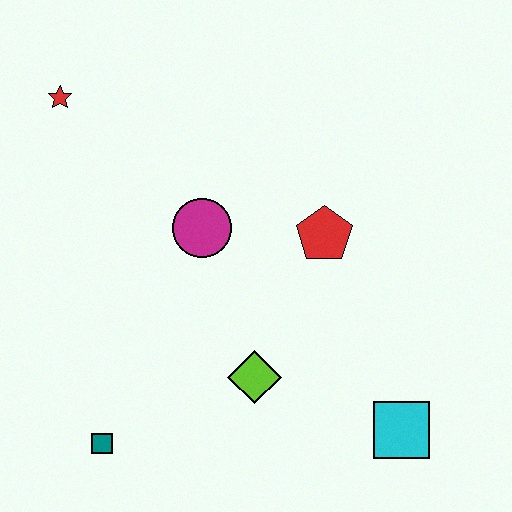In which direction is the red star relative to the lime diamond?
The red star is above the lime diamond.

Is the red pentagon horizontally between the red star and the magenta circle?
No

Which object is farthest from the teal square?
The red star is farthest from the teal square.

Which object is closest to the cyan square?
The lime diamond is closest to the cyan square.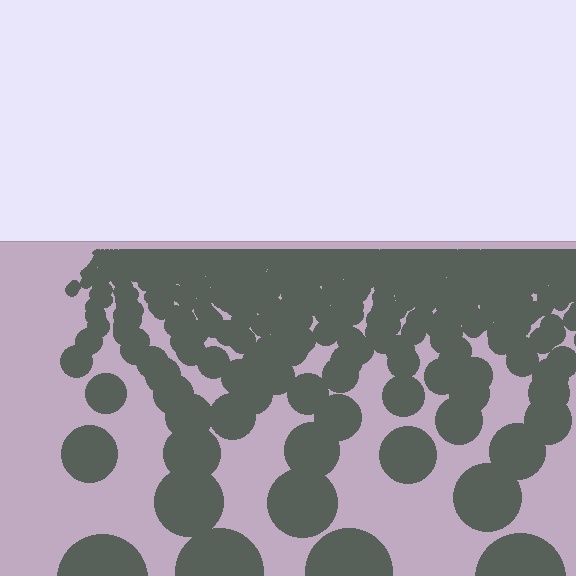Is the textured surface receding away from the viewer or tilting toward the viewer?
The surface is receding away from the viewer. Texture elements get smaller and denser toward the top.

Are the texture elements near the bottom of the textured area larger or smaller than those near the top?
Larger. Near the bottom, elements are closer to the viewer and appear at a bigger on-screen size.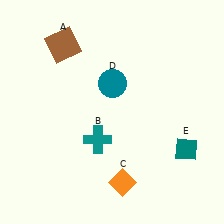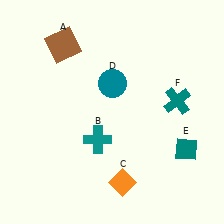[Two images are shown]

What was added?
A teal cross (F) was added in Image 2.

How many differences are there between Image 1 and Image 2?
There is 1 difference between the two images.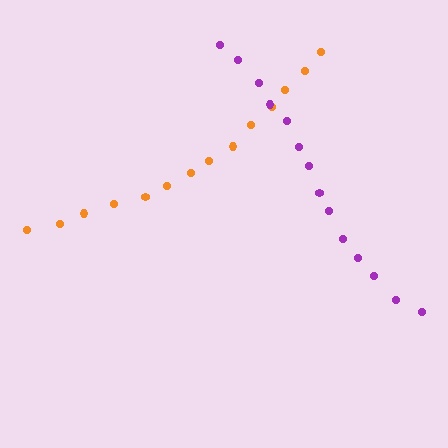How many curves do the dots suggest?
There are 2 distinct paths.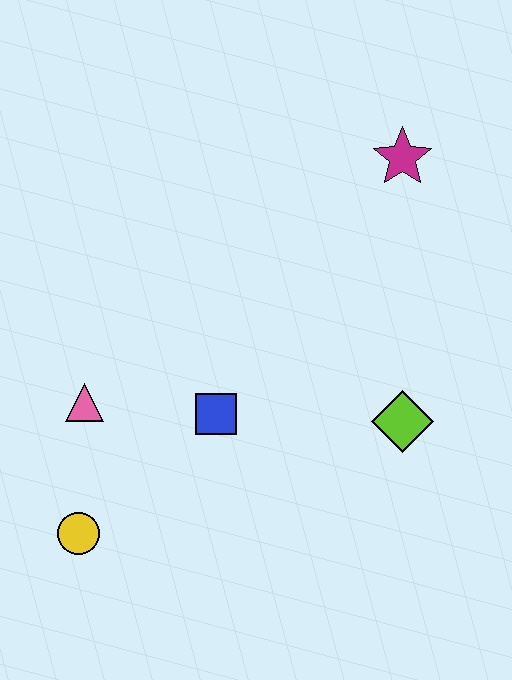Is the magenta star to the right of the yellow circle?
Yes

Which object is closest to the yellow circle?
The pink triangle is closest to the yellow circle.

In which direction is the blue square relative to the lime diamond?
The blue square is to the left of the lime diamond.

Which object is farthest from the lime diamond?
The yellow circle is farthest from the lime diamond.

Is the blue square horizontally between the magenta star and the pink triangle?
Yes